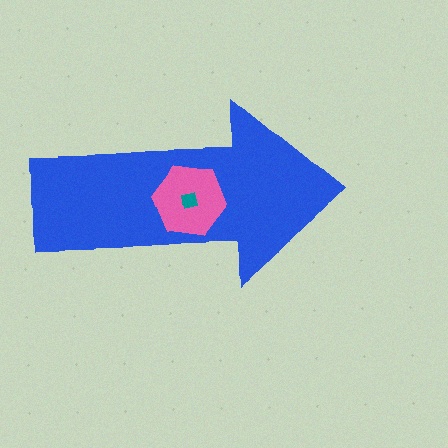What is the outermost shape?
The blue arrow.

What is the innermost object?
The teal square.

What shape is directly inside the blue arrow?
The pink hexagon.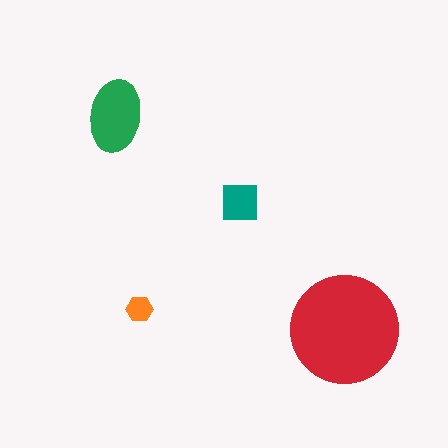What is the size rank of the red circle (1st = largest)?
1st.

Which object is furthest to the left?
The green ellipse is leftmost.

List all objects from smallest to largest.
The orange hexagon, the teal square, the green ellipse, the red circle.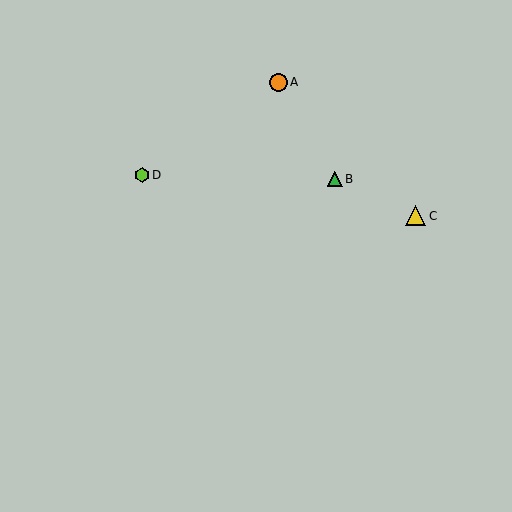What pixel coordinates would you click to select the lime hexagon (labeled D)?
Click at (142, 175) to select the lime hexagon D.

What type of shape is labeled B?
Shape B is a green triangle.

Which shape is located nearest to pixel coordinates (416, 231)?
The yellow triangle (labeled C) at (415, 216) is nearest to that location.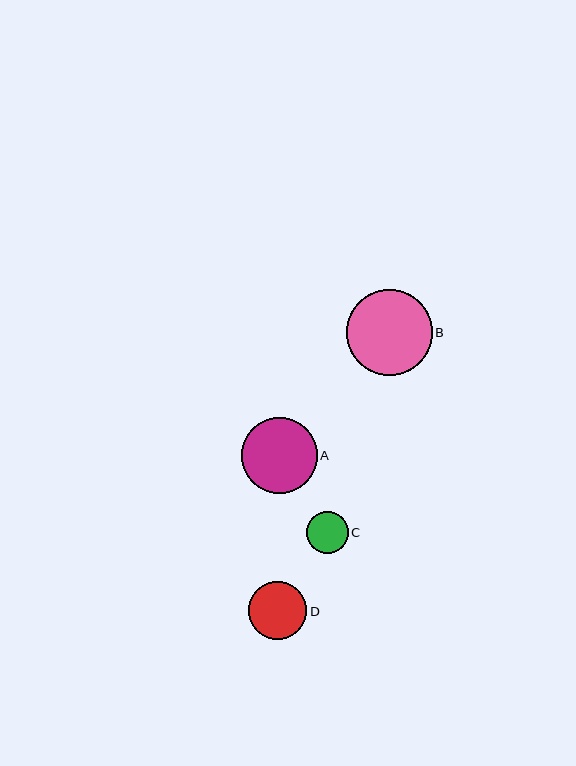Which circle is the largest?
Circle B is the largest with a size of approximately 86 pixels.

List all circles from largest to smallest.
From largest to smallest: B, A, D, C.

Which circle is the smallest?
Circle C is the smallest with a size of approximately 41 pixels.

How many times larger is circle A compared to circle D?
Circle A is approximately 1.3 times the size of circle D.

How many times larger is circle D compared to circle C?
Circle D is approximately 1.4 times the size of circle C.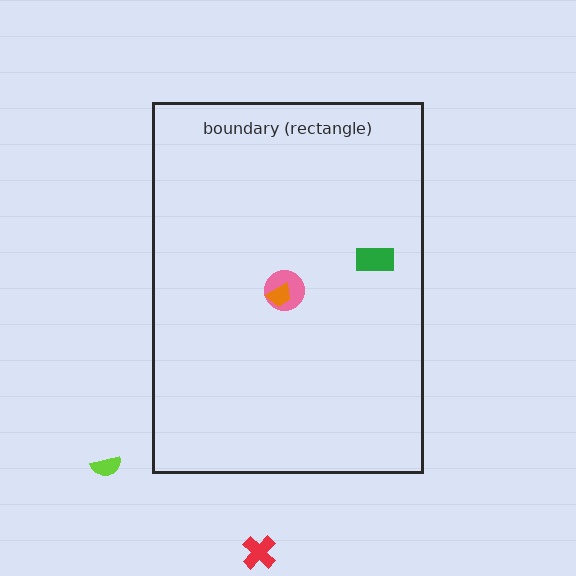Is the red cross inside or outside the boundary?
Outside.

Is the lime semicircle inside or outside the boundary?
Outside.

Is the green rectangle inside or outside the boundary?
Inside.